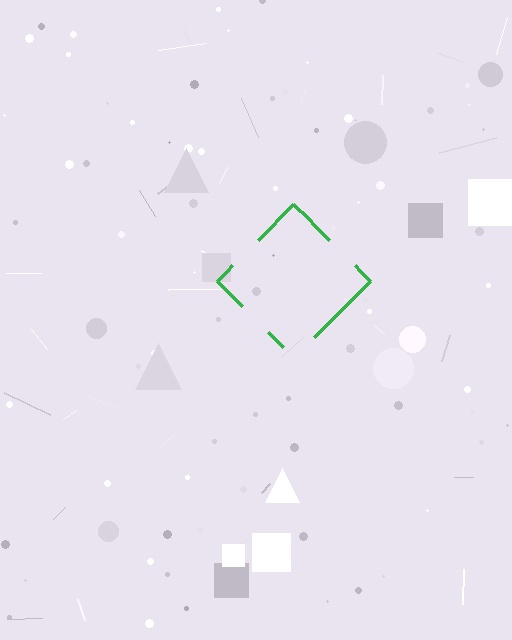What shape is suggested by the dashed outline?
The dashed outline suggests a diamond.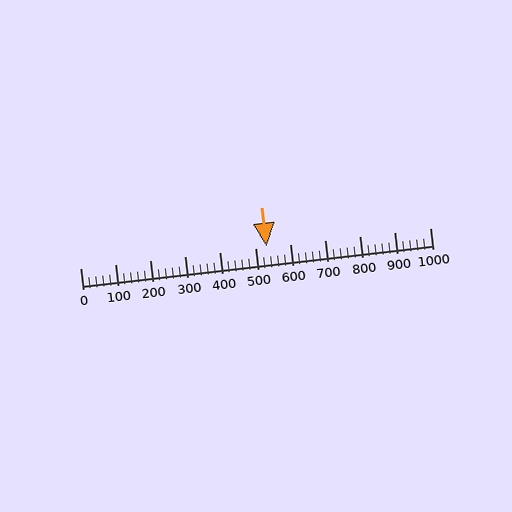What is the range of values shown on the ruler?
The ruler shows values from 0 to 1000.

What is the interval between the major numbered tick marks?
The major tick marks are spaced 100 units apart.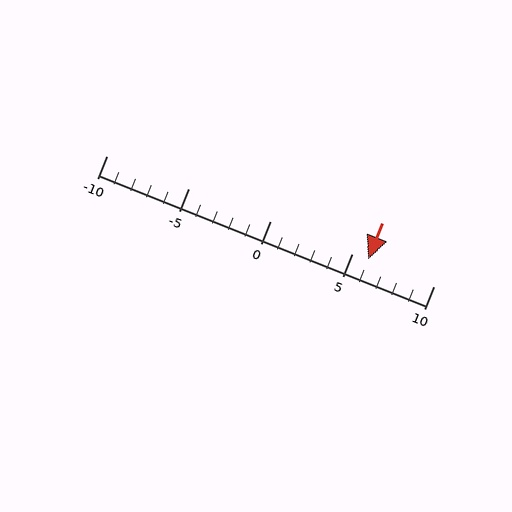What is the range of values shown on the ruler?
The ruler shows values from -10 to 10.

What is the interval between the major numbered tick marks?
The major tick marks are spaced 5 units apart.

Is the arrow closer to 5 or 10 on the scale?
The arrow is closer to 5.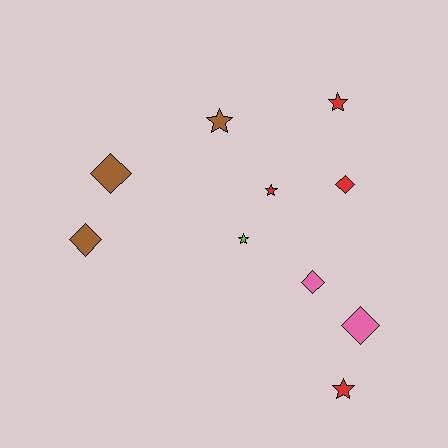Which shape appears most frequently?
Diamond, with 5 objects.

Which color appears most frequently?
Red, with 4 objects.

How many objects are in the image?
There are 10 objects.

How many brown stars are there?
There is 1 brown star.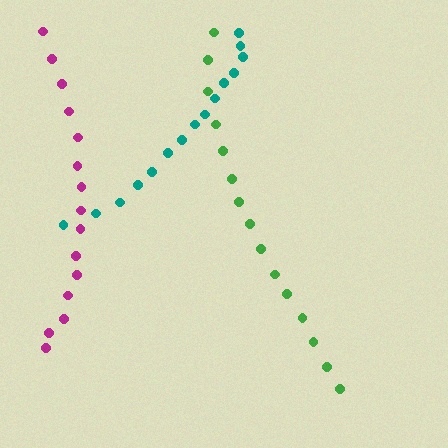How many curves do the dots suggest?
There are 3 distinct paths.